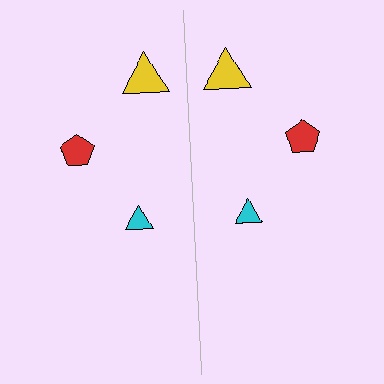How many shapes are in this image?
There are 6 shapes in this image.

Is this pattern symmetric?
Yes, this pattern has bilateral (reflection) symmetry.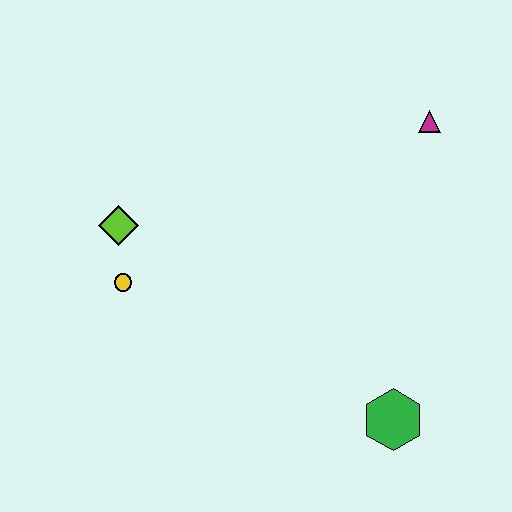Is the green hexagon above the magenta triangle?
No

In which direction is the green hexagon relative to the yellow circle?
The green hexagon is to the right of the yellow circle.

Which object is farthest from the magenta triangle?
The yellow circle is farthest from the magenta triangle.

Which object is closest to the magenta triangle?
The green hexagon is closest to the magenta triangle.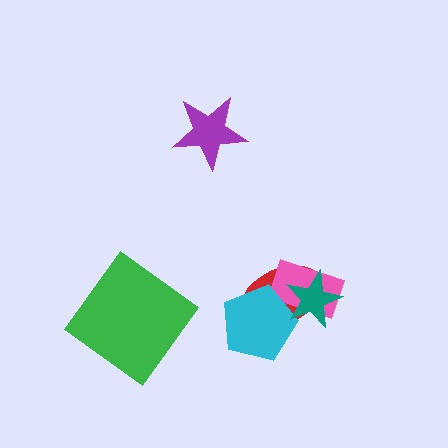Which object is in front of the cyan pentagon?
The teal star is in front of the cyan pentagon.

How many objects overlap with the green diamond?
0 objects overlap with the green diamond.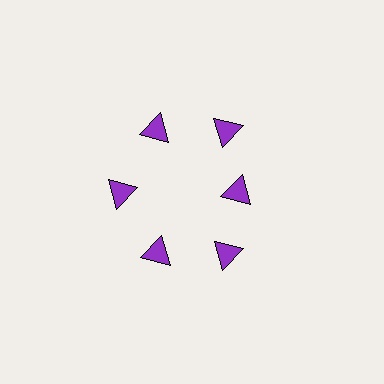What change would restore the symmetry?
The symmetry would be restored by moving it outward, back onto the ring so that all 6 triangles sit at equal angles and equal distance from the center.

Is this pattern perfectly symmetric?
No. The 6 purple triangles are arranged in a ring, but one element near the 3 o'clock position is pulled inward toward the center, breaking the 6-fold rotational symmetry.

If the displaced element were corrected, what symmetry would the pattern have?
It would have 6-fold rotational symmetry — the pattern would map onto itself every 60 degrees.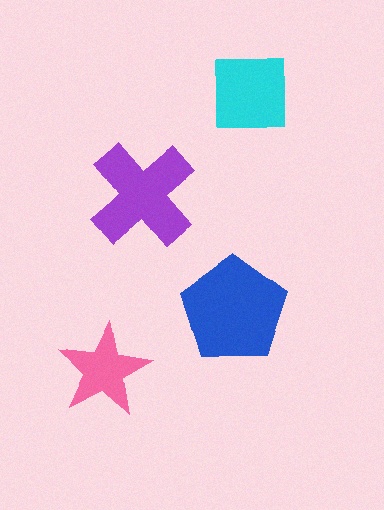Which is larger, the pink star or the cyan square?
The cyan square.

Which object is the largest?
The blue pentagon.